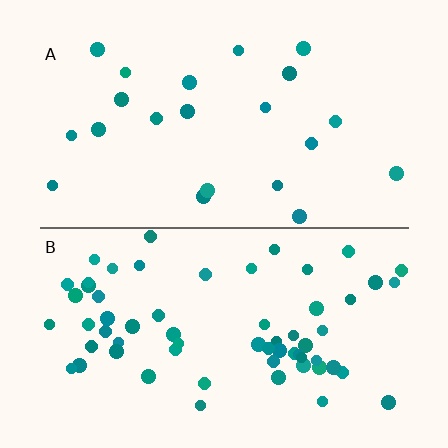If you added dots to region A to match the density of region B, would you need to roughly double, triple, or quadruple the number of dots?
Approximately triple.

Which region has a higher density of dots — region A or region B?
B (the bottom).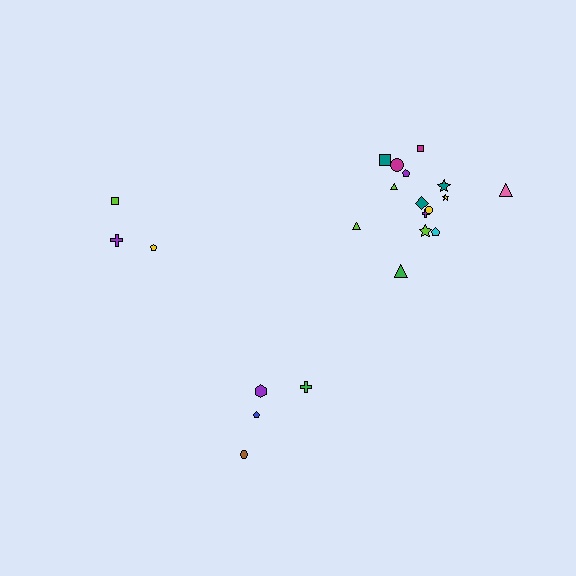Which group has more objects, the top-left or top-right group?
The top-right group.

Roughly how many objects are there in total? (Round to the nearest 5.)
Roughly 20 objects in total.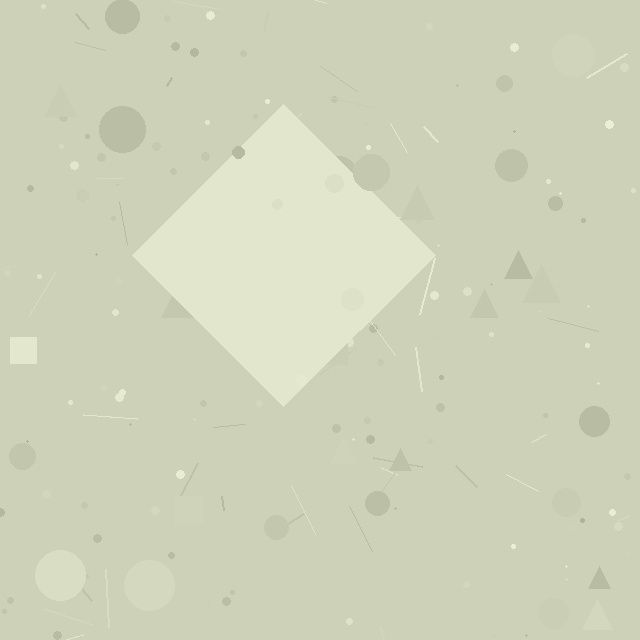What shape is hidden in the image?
A diamond is hidden in the image.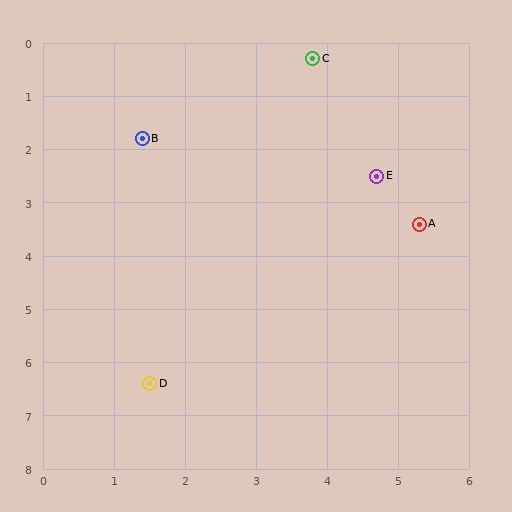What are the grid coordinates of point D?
Point D is at approximately (1.5, 6.4).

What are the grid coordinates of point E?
Point E is at approximately (4.7, 2.5).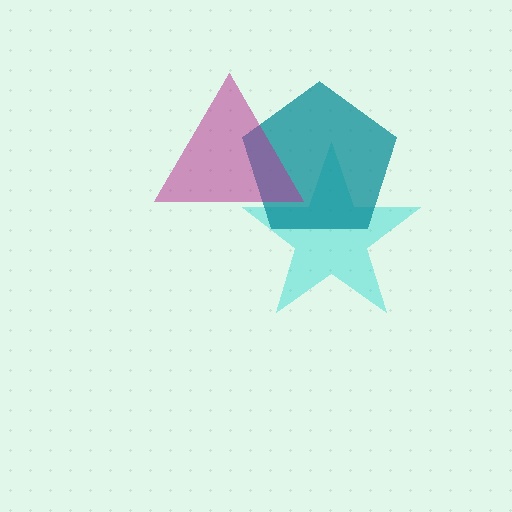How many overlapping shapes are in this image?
There are 3 overlapping shapes in the image.